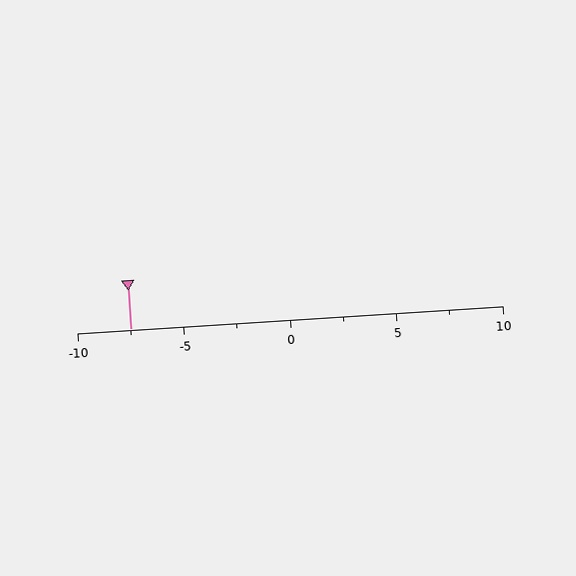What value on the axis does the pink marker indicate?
The marker indicates approximately -7.5.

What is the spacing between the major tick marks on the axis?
The major ticks are spaced 5 apart.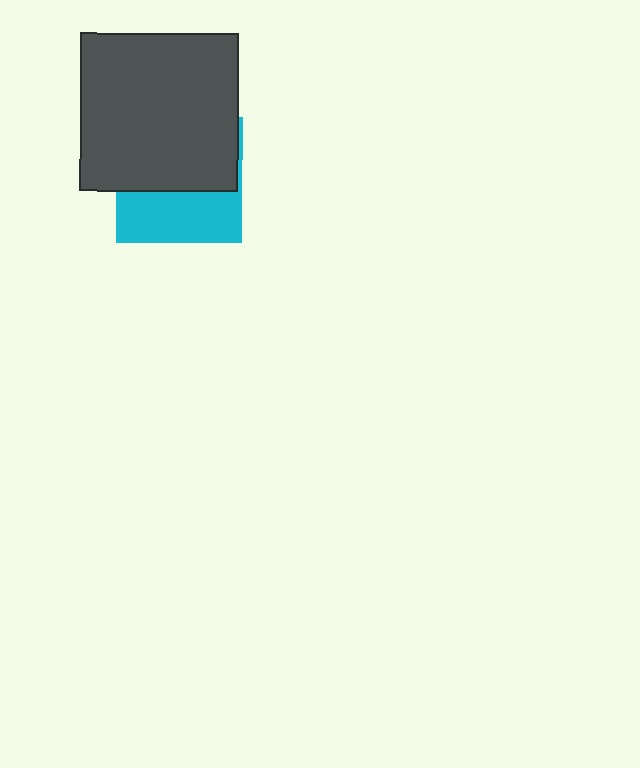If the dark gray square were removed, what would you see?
You would see the complete cyan square.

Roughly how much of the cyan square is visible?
A small part of it is visible (roughly 42%).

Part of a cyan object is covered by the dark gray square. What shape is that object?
It is a square.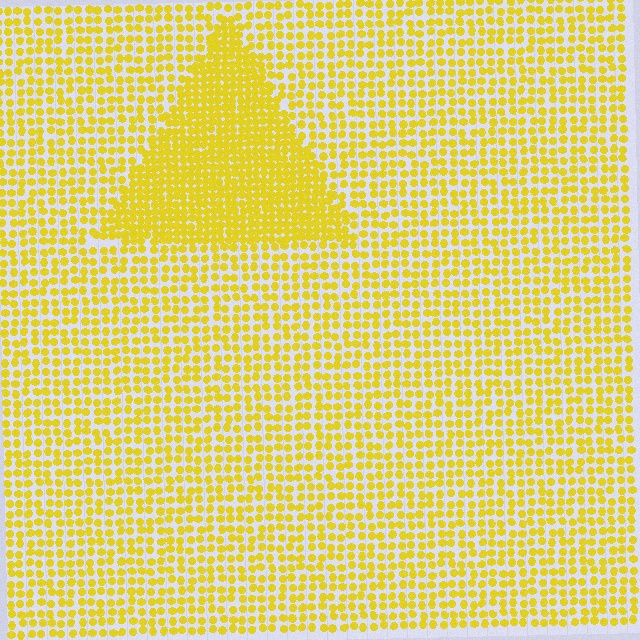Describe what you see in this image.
The image contains small yellow elements arranged at two different densities. A triangle-shaped region is visible where the elements are more densely packed than the surrounding area.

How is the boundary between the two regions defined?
The boundary is defined by a change in element density (approximately 1.9x ratio). All elements are the same color, size, and shape.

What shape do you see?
I see a triangle.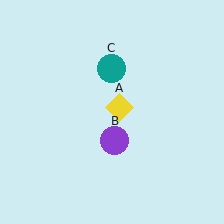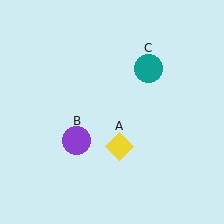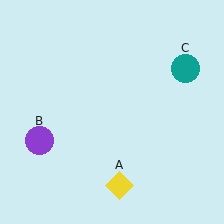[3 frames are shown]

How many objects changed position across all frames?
3 objects changed position: yellow diamond (object A), purple circle (object B), teal circle (object C).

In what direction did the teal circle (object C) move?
The teal circle (object C) moved right.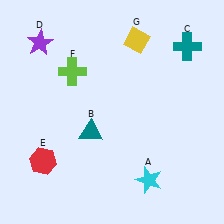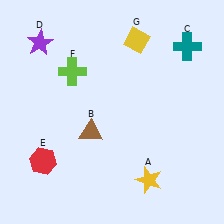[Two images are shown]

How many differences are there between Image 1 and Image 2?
There are 2 differences between the two images.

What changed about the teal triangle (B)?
In Image 1, B is teal. In Image 2, it changed to brown.